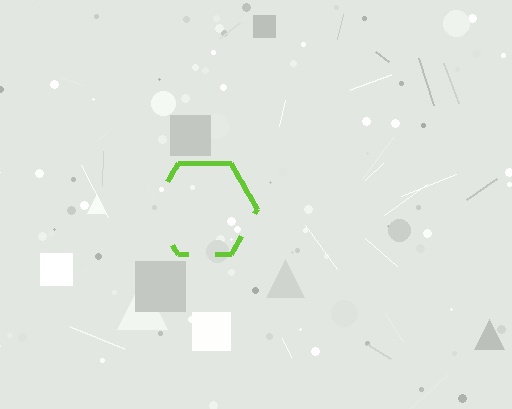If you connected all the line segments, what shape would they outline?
They would outline a hexagon.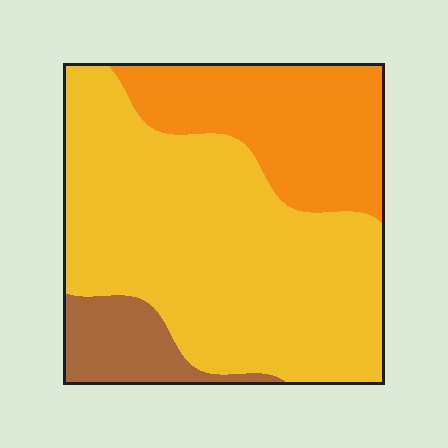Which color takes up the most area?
Yellow, at roughly 65%.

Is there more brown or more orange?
Orange.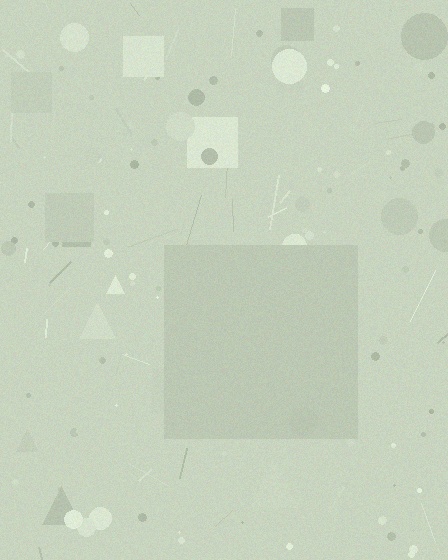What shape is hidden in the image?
A square is hidden in the image.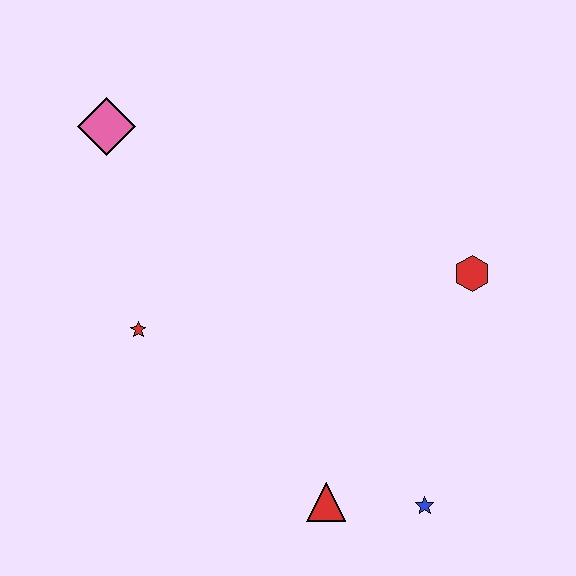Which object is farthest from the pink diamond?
The blue star is farthest from the pink diamond.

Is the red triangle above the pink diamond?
No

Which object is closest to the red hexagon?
The blue star is closest to the red hexagon.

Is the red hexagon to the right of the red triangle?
Yes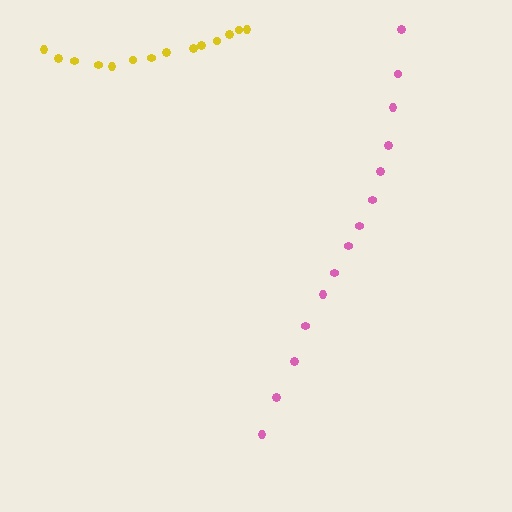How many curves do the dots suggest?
There are 2 distinct paths.